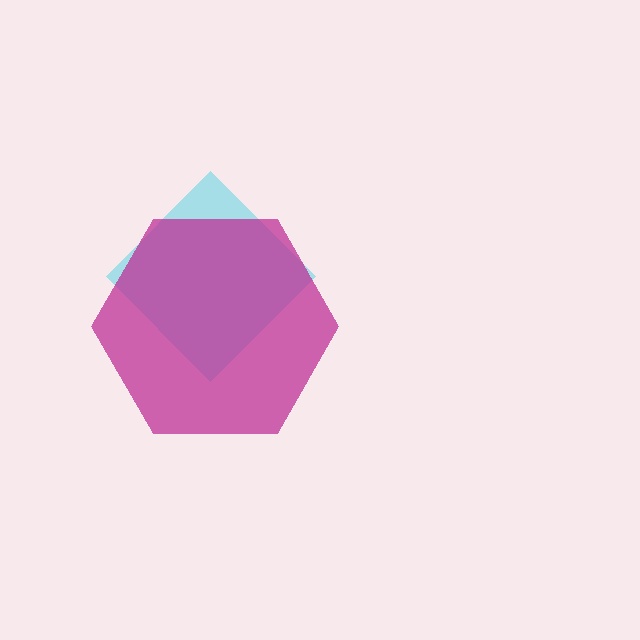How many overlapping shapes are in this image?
There are 2 overlapping shapes in the image.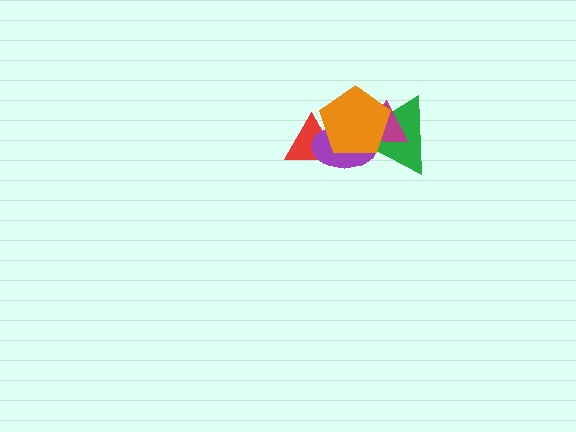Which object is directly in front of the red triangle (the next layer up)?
The purple ellipse is directly in front of the red triangle.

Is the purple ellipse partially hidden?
Yes, it is partially covered by another shape.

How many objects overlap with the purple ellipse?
4 objects overlap with the purple ellipse.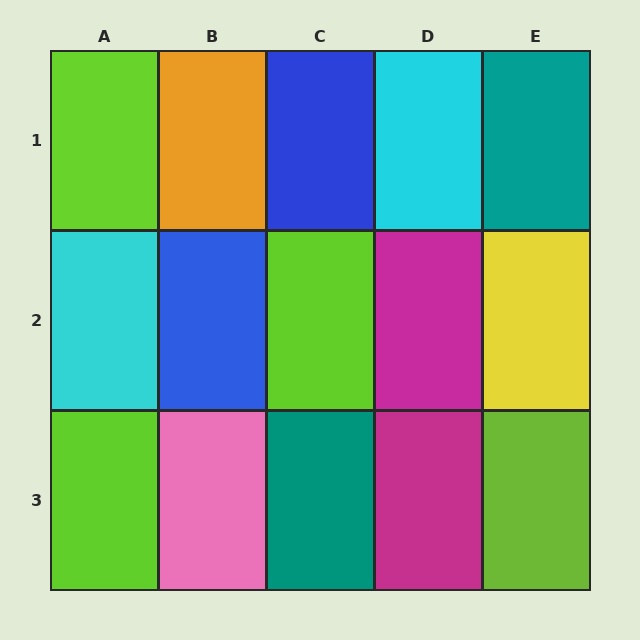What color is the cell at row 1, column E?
Teal.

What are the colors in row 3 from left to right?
Lime, pink, teal, magenta, lime.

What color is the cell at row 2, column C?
Lime.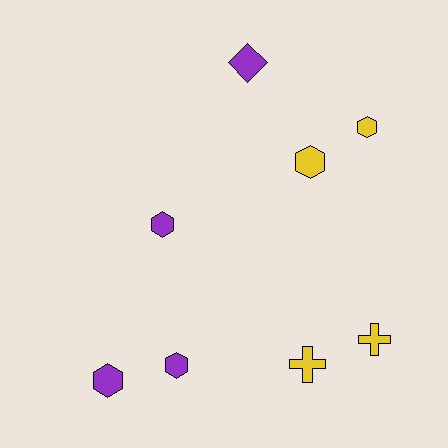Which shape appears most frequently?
Hexagon, with 5 objects.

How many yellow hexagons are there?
There are 2 yellow hexagons.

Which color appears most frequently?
Purple, with 4 objects.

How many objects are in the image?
There are 8 objects.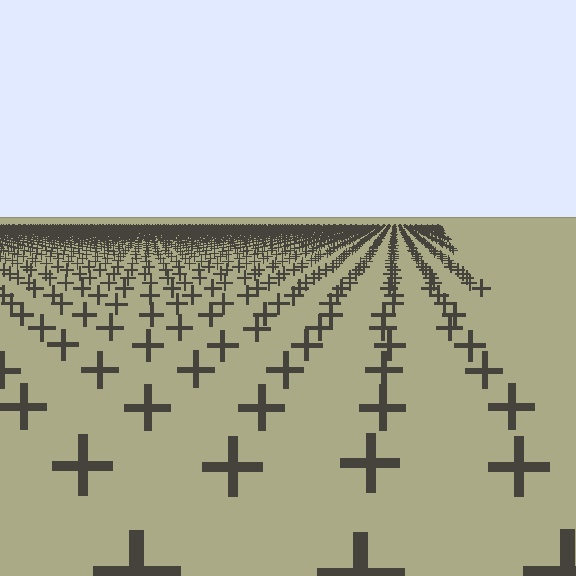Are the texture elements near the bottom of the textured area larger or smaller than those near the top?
Larger. Near the bottom, elements are closer to the viewer and appear at a bigger on-screen size.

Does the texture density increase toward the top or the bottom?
Density increases toward the top.